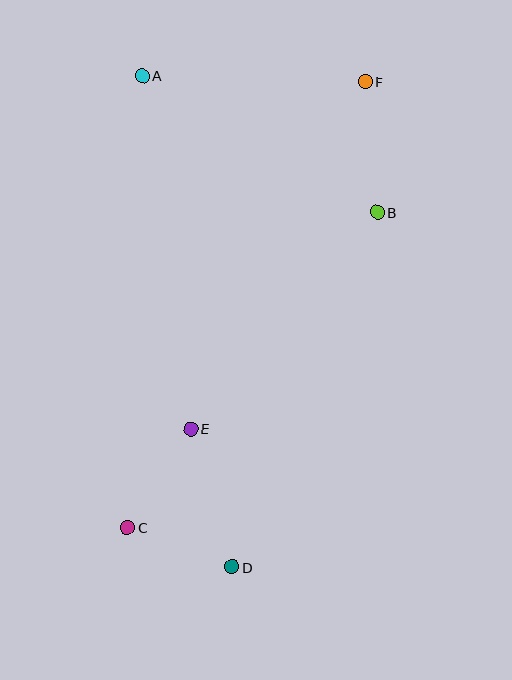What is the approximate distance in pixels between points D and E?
The distance between D and E is approximately 144 pixels.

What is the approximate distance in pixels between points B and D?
The distance between B and D is approximately 383 pixels.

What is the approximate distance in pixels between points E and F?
The distance between E and F is approximately 388 pixels.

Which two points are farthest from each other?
Points C and F are farthest from each other.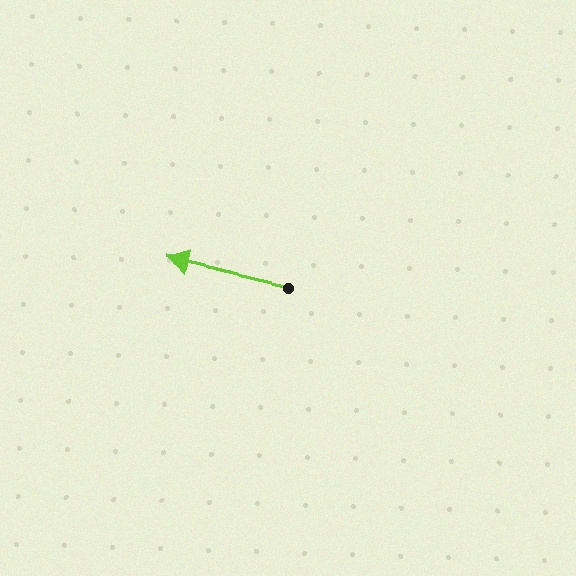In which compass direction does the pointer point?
West.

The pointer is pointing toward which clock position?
Roughly 9 o'clock.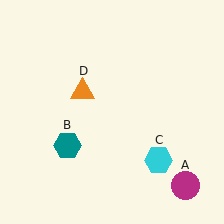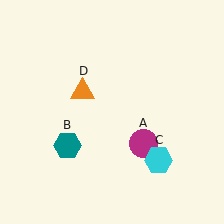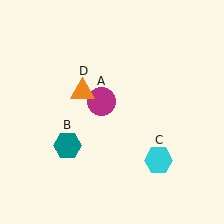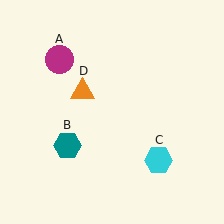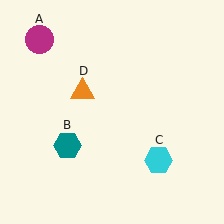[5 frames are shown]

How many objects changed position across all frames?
1 object changed position: magenta circle (object A).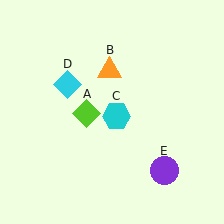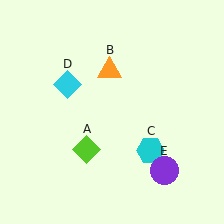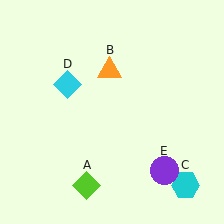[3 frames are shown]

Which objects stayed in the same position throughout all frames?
Orange triangle (object B) and cyan diamond (object D) and purple circle (object E) remained stationary.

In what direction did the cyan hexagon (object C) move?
The cyan hexagon (object C) moved down and to the right.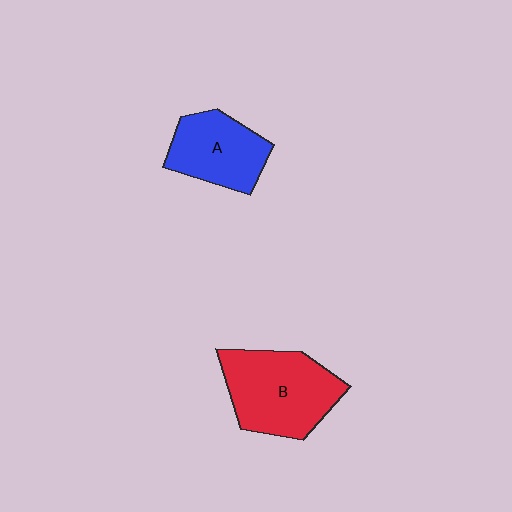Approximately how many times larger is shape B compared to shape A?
Approximately 1.4 times.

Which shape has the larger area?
Shape B (red).